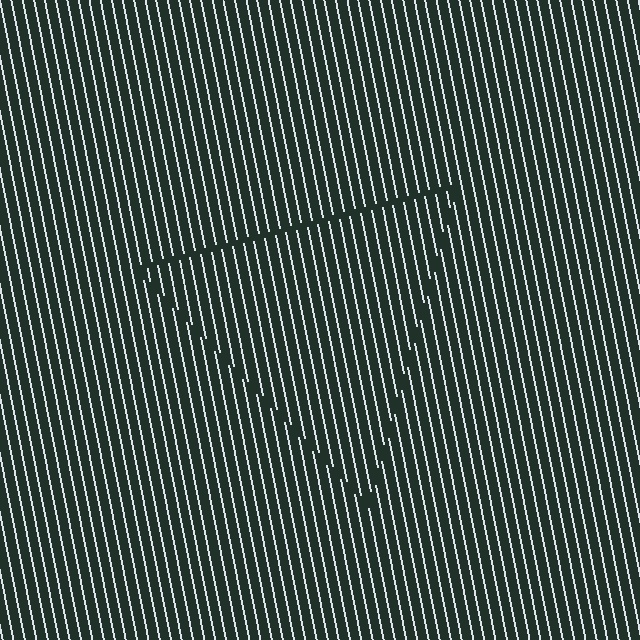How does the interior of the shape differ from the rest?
The interior of the shape contains the same grating, shifted by half a period — the contour is defined by the phase discontinuity where line-ends from the inner and outer gratings abut.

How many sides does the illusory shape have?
3 sides — the line-ends trace a triangle.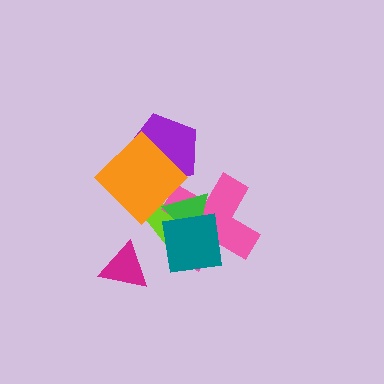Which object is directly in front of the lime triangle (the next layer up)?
The pink cross is directly in front of the lime triangle.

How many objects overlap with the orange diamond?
4 objects overlap with the orange diamond.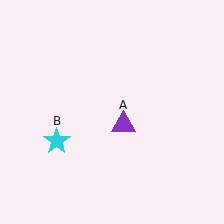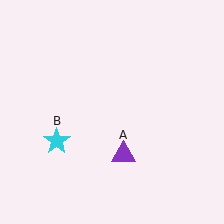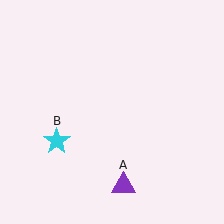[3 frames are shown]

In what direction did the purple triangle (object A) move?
The purple triangle (object A) moved down.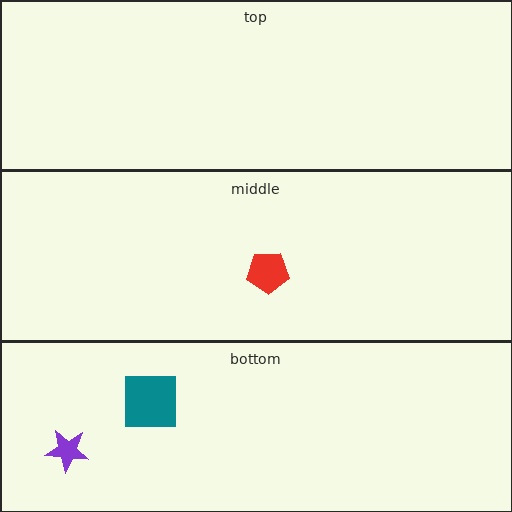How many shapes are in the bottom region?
2.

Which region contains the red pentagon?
The middle region.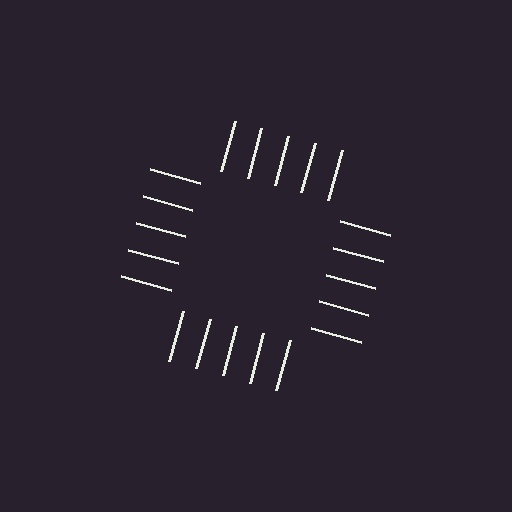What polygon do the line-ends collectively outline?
An illusory square — the line segments terminate on its edges but no continuous stroke is drawn.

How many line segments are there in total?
20 — 5 along each of the 4 edges.